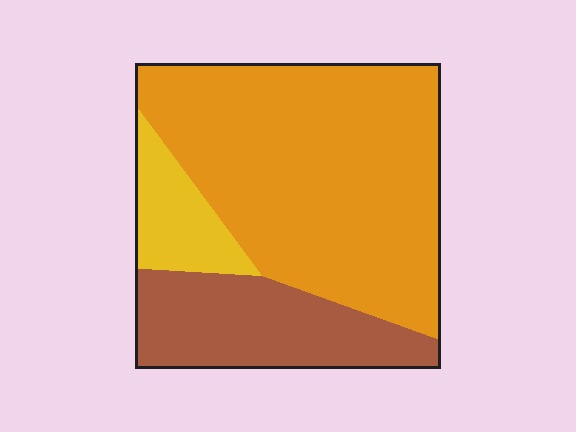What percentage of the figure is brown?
Brown takes up about one quarter (1/4) of the figure.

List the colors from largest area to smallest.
From largest to smallest: orange, brown, yellow.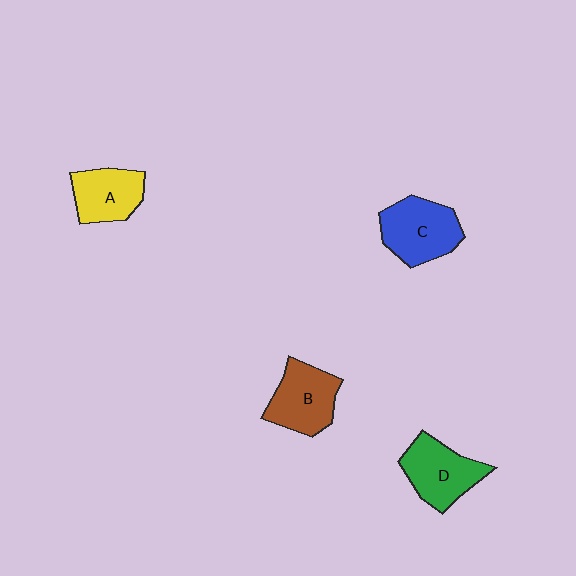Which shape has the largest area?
Shape C (blue).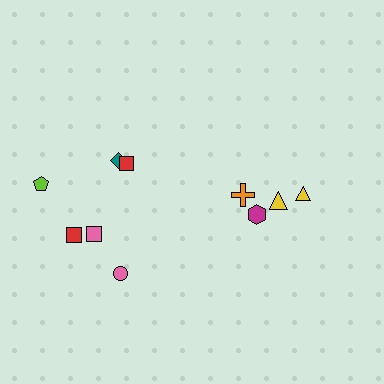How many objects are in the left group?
There are 6 objects.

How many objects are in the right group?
There are 4 objects.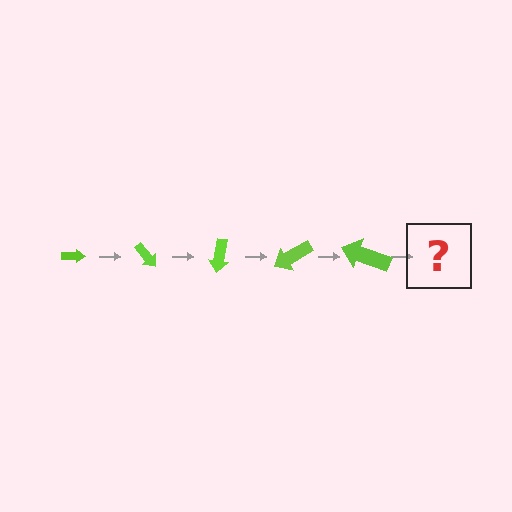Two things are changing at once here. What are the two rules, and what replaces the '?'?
The two rules are that the arrow grows larger each step and it rotates 50 degrees each step. The '?' should be an arrow, larger than the previous one and rotated 250 degrees from the start.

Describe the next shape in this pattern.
It should be an arrow, larger than the previous one and rotated 250 degrees from the start.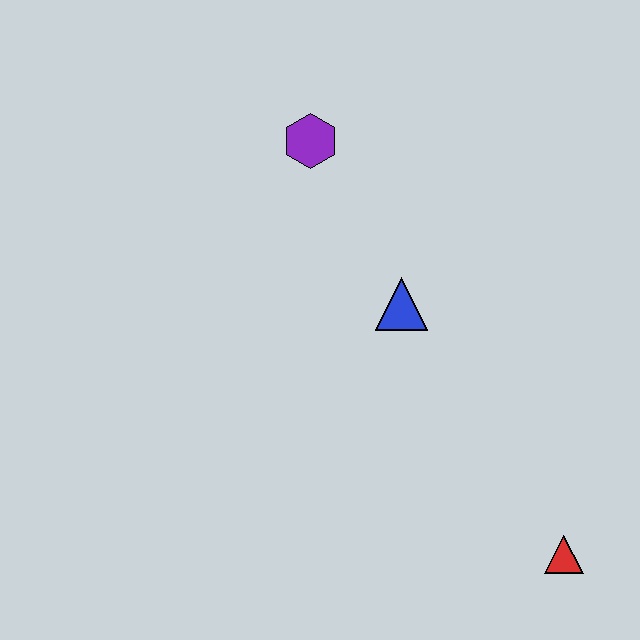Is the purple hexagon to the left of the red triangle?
Yes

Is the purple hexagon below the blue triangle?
No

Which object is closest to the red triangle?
The blue triangle is closest to the red triangle.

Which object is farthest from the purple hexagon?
The red triangle is farthest from the purple hexagon.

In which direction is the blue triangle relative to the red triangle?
The blue triangle is above the red triangle.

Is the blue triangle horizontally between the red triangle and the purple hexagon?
Yes